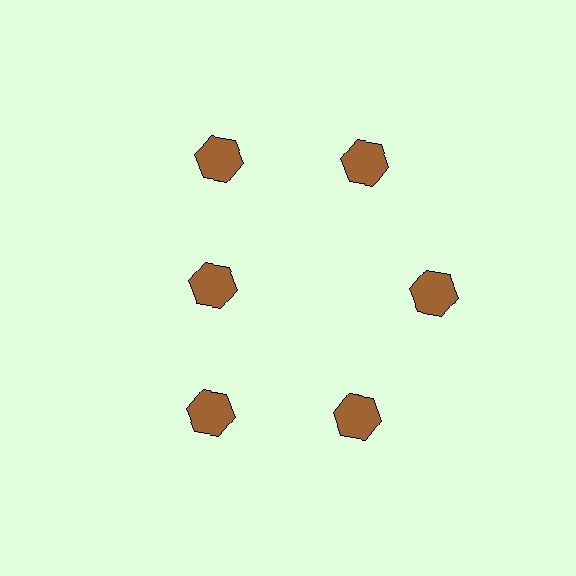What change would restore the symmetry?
The symmetry would be restored by moving it outward, back onto the ring so that all 6 hexagons sit at equal angles and equal distance from the center.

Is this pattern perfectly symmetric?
No. The 6 brown hexagons are arranged in a ring, but one element near the 9 o'clock position is pulled inward toward the center, breaking the 6-fold rotational symmetry.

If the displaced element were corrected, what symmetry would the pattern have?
It would have 6-fold rotational symmetry — the pattern would map onto itself every 60 degrees.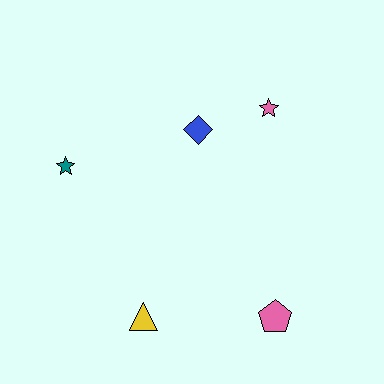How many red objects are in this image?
There are no red objects.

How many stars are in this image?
There are 2 stars.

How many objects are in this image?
There are 5 objects.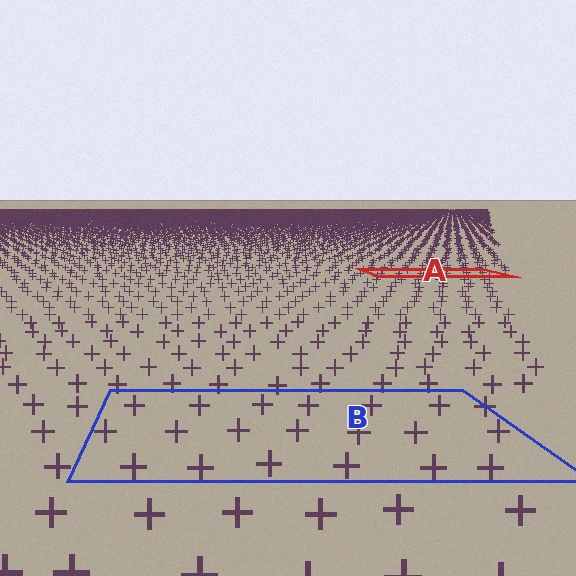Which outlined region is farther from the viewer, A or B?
Region A is farther from the viewer — the texture elements inside it appear smaller and more densely packed.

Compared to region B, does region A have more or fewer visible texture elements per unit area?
Region A has more texture elements per unit area — they are packed more densely because it is farther away.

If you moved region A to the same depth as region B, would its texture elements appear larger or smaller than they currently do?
They would appear larger. At a closer depth, the same texture elements are projected at a bigger on-screen size.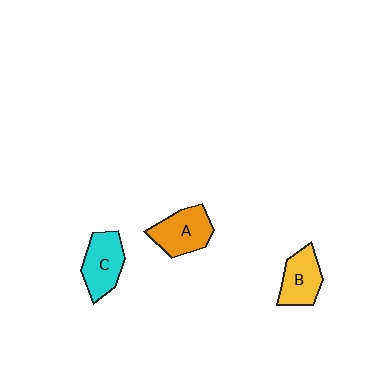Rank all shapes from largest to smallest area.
From largest to smallest: A (orange), C (cyan), B (yellow).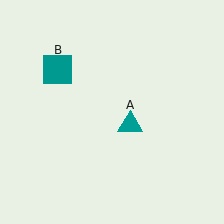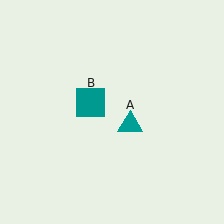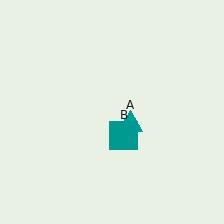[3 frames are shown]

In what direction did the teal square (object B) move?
The teal square (object B) moved down and to the right.